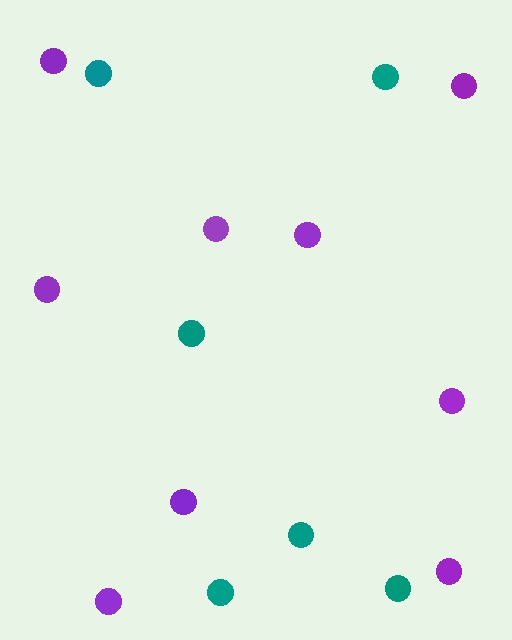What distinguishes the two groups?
There are 2 groups: one group of teal circles (6) and one group of purple circles (9).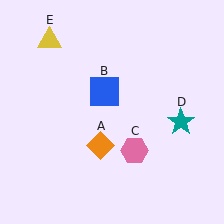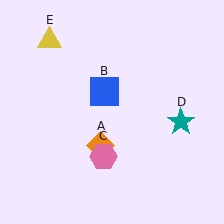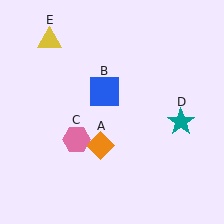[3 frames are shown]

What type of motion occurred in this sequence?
The pink hexagon (object C) rotated clockwise around the center of the scene.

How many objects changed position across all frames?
1 object changed position: pink hexagon (object C).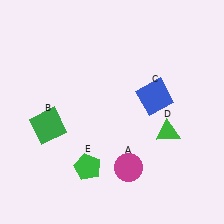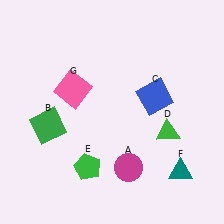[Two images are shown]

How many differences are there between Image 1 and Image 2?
There are 2 differences between the two images.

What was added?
A teal triangle (F), a pink square (G) were added in Image 2.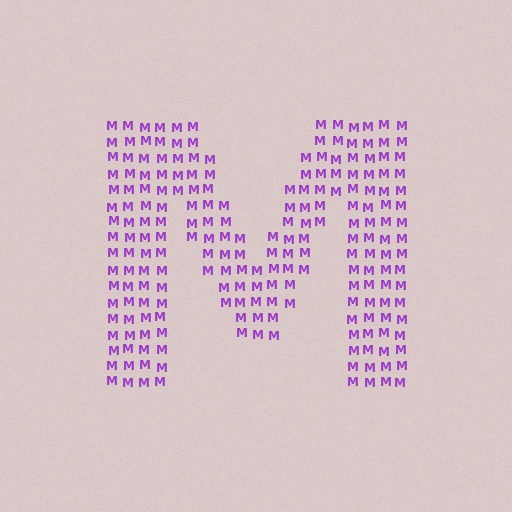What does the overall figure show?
The overall figure shows the letter M.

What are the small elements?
The small elements are letter M's.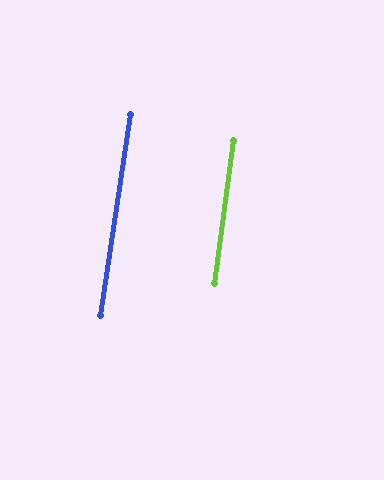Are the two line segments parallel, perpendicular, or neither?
Parallel — their directions differ by only 0.7°.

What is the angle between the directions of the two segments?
Approximately 1 degree.